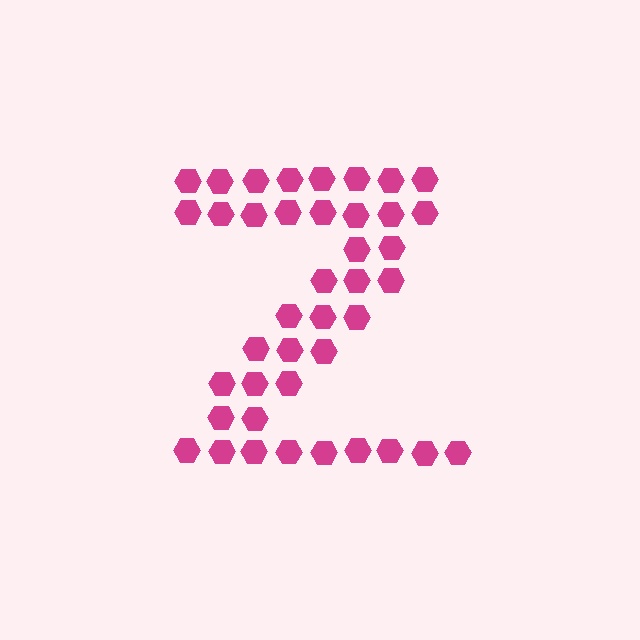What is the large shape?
The large shape is the letter Z.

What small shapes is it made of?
It is made of small hexagons.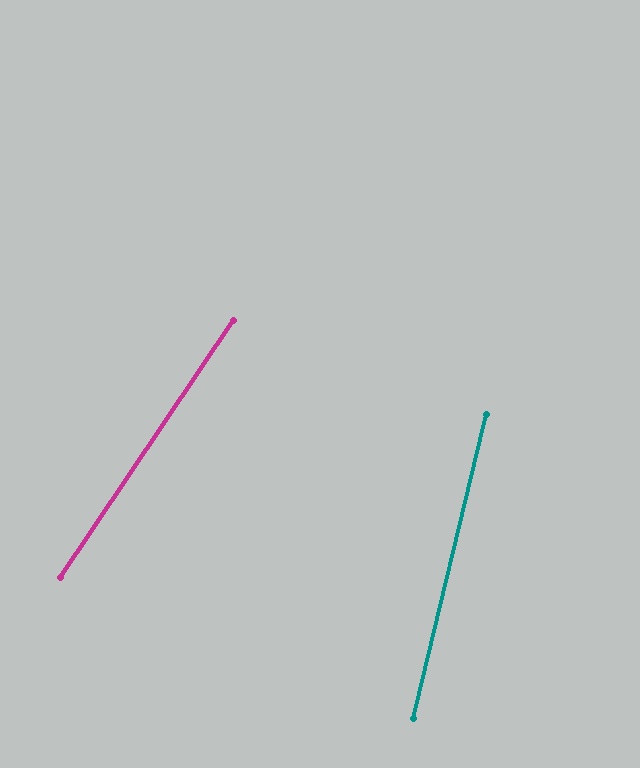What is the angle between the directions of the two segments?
Approximately 20 degrees.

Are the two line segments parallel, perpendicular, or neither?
Neither parallel nor perpendicular — they differ by about 20°.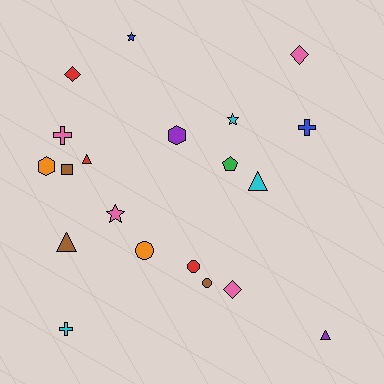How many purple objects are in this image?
There are 2 purple objects.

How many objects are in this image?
There are 20 objects.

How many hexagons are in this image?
There are 2 hexagons.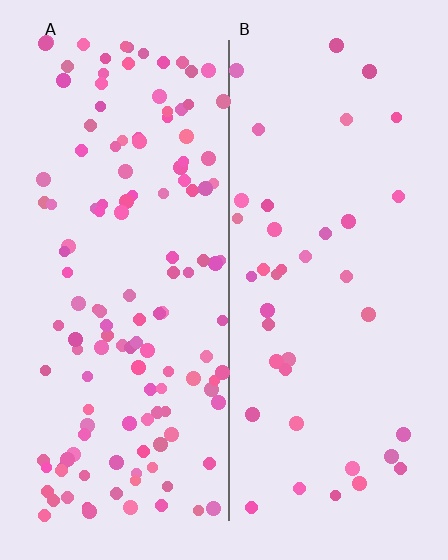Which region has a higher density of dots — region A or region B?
A (the left).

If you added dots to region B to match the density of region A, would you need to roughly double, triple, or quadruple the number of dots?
Approximately triple.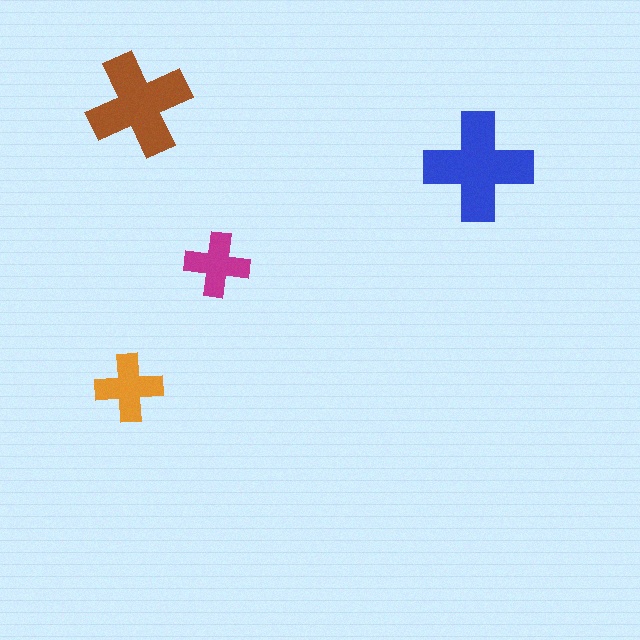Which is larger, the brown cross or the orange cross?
The brown one.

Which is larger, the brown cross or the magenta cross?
The brown one.